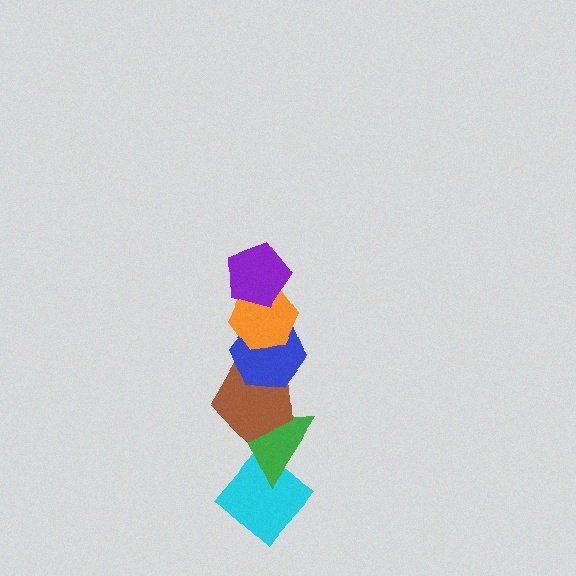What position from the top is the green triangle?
The green triangle is 5th from the top.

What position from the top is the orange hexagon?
The orange hexagon is 2nd from the top.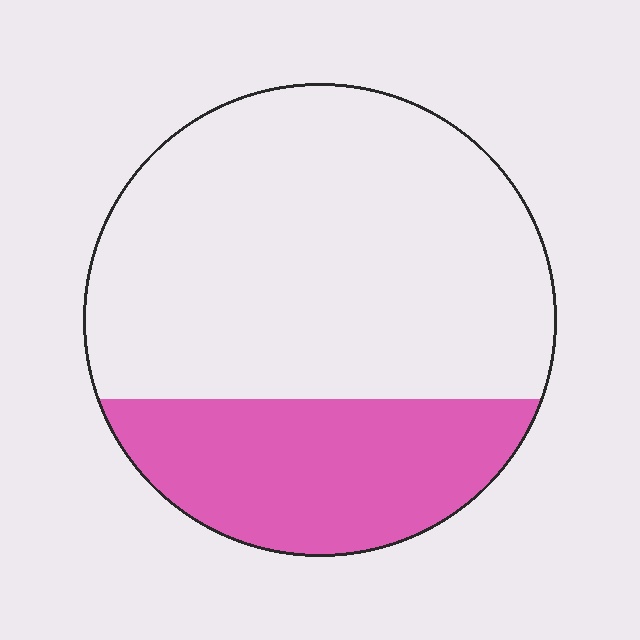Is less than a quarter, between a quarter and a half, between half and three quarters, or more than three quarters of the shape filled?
Between a quarter and a half.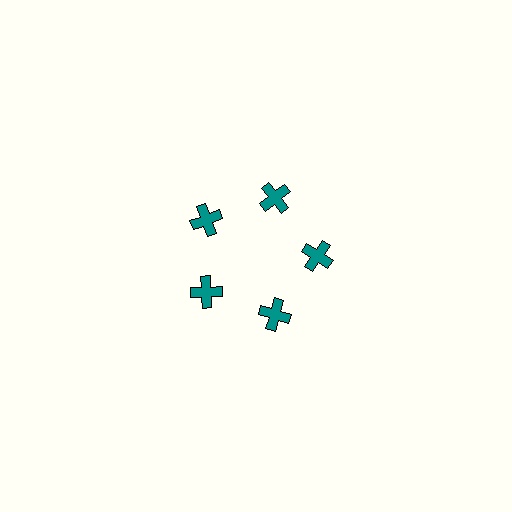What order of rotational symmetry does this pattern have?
This pattern has 5-fold rotational symmetry.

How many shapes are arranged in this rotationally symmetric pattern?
There are 5 shapes, arranged in 5 groups of 1.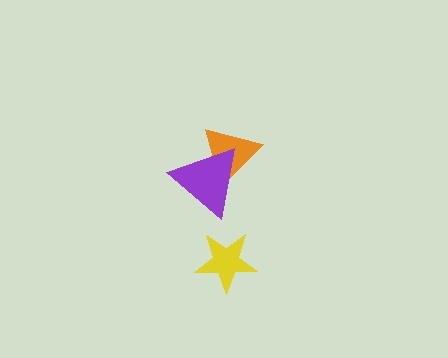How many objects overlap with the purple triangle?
1 object overlaps with the purple triangle.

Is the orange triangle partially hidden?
Yes, it is partially covered by another shape.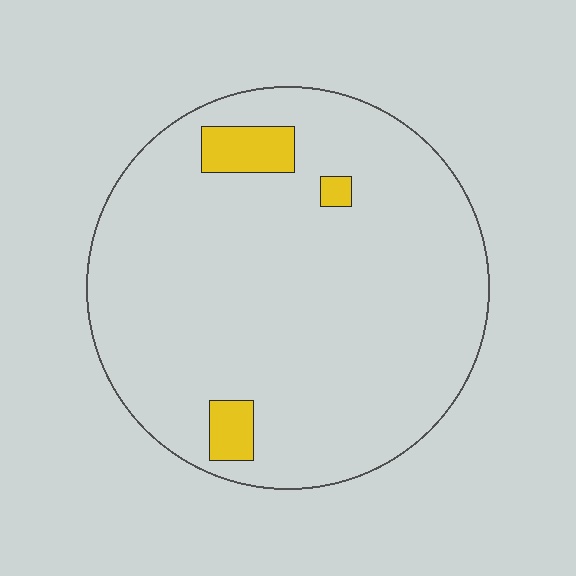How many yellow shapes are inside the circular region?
3.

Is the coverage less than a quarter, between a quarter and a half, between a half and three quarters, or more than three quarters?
Less than a quarter.